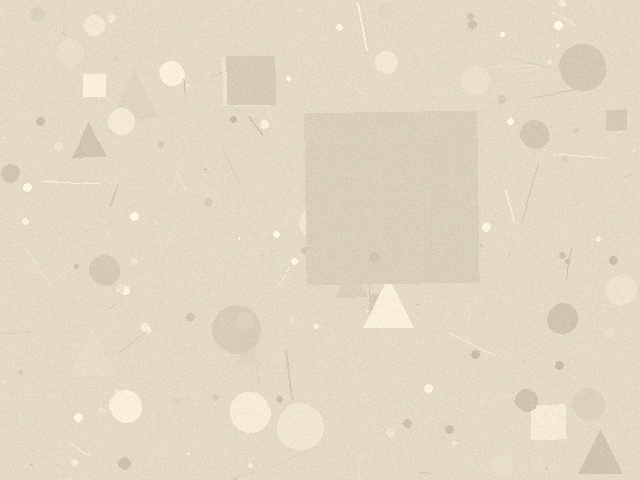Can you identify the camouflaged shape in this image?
The camouflaged shape is a square.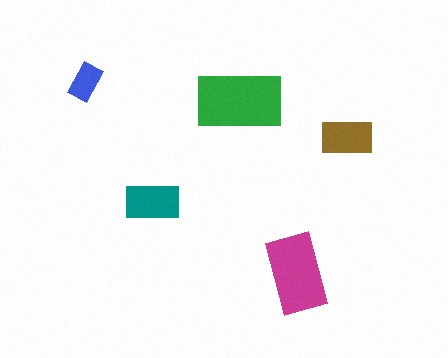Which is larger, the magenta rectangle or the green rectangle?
The green one.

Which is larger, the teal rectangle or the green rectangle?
The green one.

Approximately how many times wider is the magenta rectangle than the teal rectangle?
About 1.5 times wider.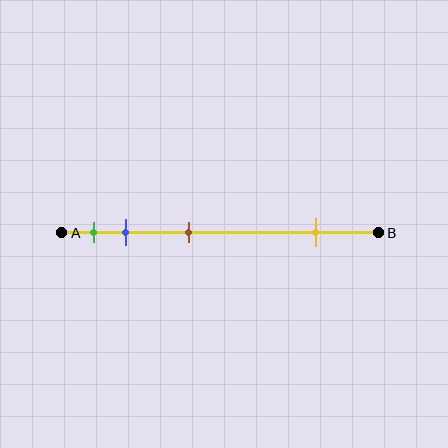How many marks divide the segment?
There are 4 marks dividing the segment.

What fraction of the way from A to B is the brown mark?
The brown mark is approximately 40% (0.4) of the way from A to B.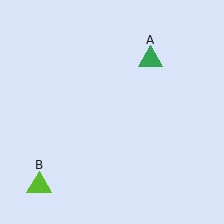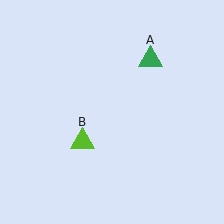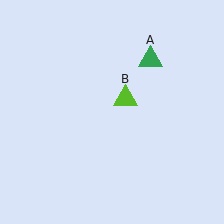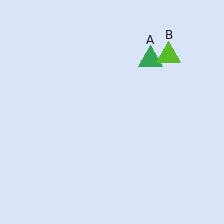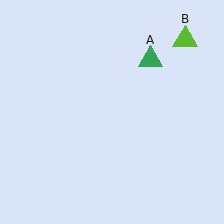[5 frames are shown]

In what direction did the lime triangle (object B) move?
The lime triangle (object B) moved up and to the right.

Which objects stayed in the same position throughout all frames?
Green triangle (object A) remained stationary.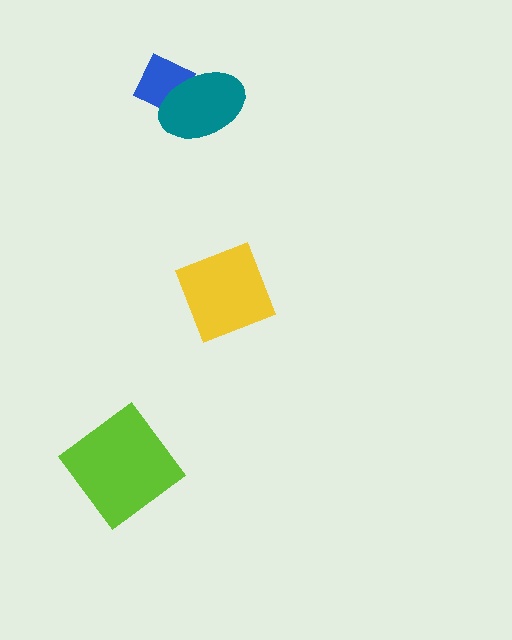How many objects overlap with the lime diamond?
0 objects overlap with the lime diamond.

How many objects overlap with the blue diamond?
1 object overlaps with the blue diamond.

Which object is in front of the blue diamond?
The teal ellipse is in front of the blue diamond.